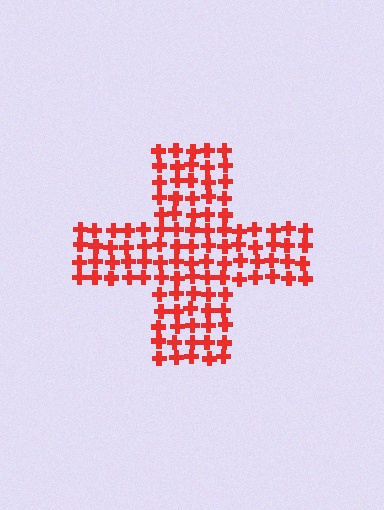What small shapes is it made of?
It is made of small crosses.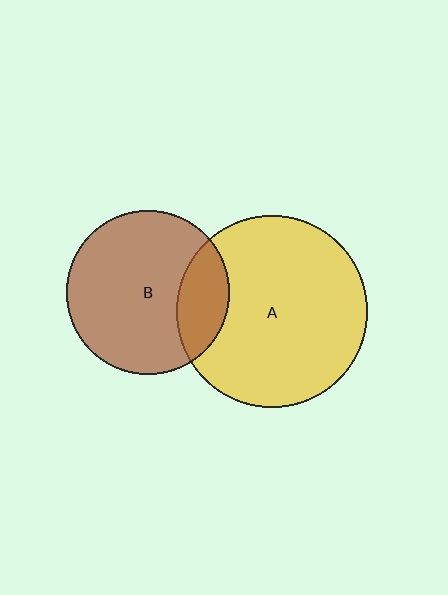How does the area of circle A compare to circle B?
Approximately 1.4 times.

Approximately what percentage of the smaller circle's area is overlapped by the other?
Approximately 20%.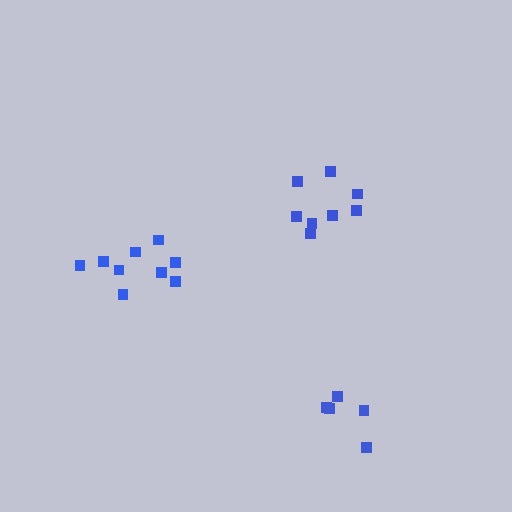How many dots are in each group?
Group 1: 9 dots, Group 2: 5 dots, Group 3: 8 dots (22 total).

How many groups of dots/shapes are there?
There are 3 groups.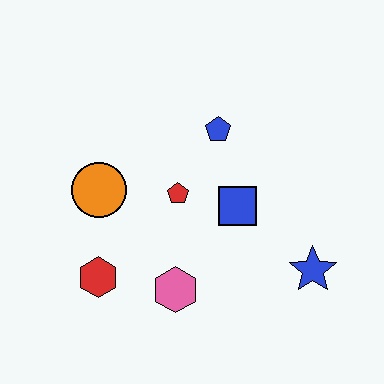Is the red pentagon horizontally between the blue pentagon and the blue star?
No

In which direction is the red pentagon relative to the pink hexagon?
The red pentagon is above the pink hexagon.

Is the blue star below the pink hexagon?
No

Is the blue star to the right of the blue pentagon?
Yes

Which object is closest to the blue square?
The red pentagon is closest to the blue square.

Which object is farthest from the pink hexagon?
The blue pentagon is farthest from the pink hexagon.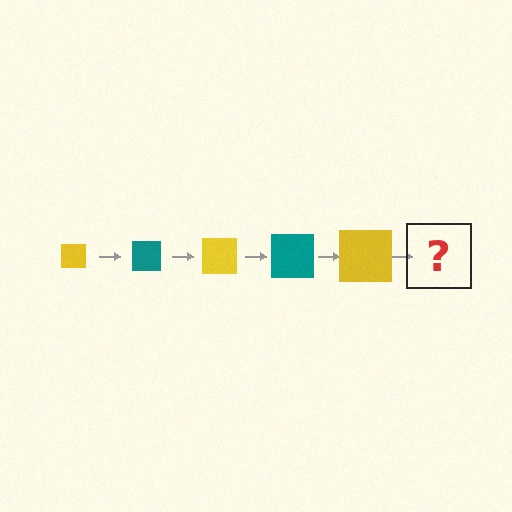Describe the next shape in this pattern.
It should be a teal square, larger than the previous one.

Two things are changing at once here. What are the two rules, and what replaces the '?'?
The two rules are that the square grows larger each step and the color cycles through yellow and teal. The '?' should be a teal square, larger than the previous one.